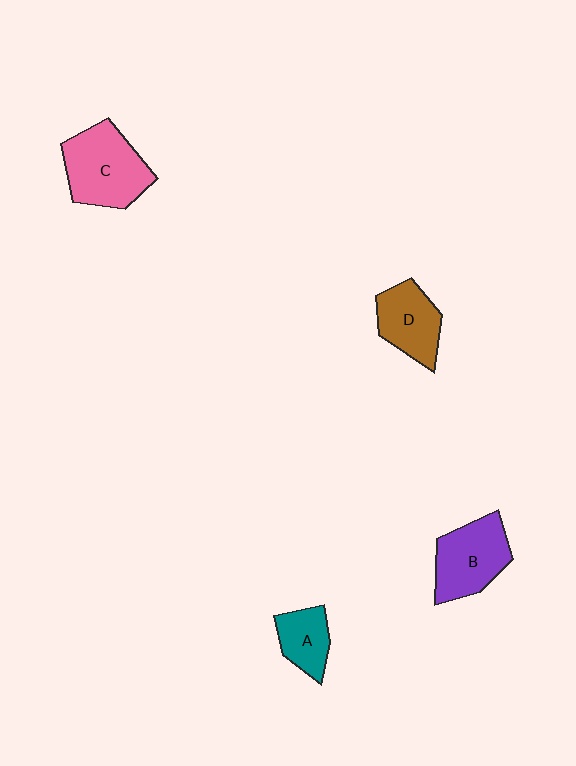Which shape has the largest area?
Shape C (pink).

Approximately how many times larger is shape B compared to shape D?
Approximately 1.2 times.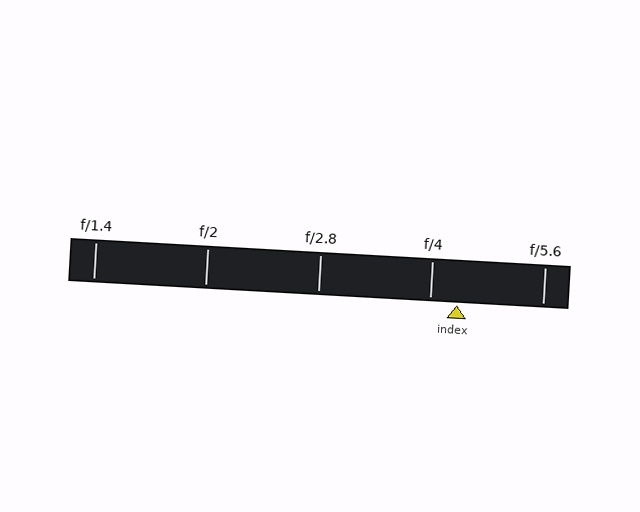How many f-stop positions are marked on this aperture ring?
There are 5 f-stop positions marked.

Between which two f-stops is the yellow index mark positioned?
The index mark is between f/4 and f/5.6.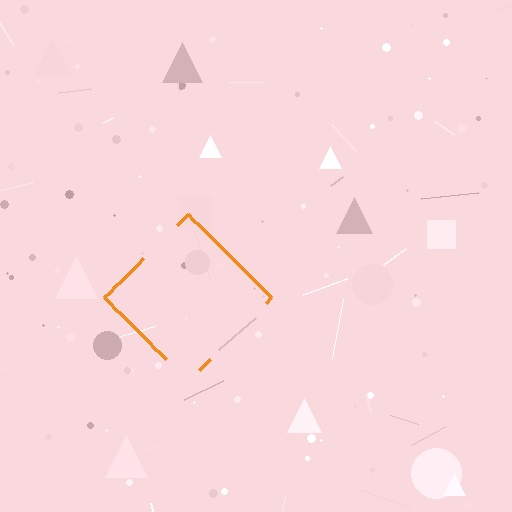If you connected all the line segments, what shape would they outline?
They would outline a diamond.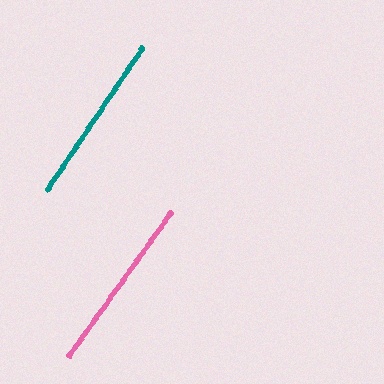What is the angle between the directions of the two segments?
Approximately 2 degrees.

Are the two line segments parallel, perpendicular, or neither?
Parallel — their directions differ by only 1.7°.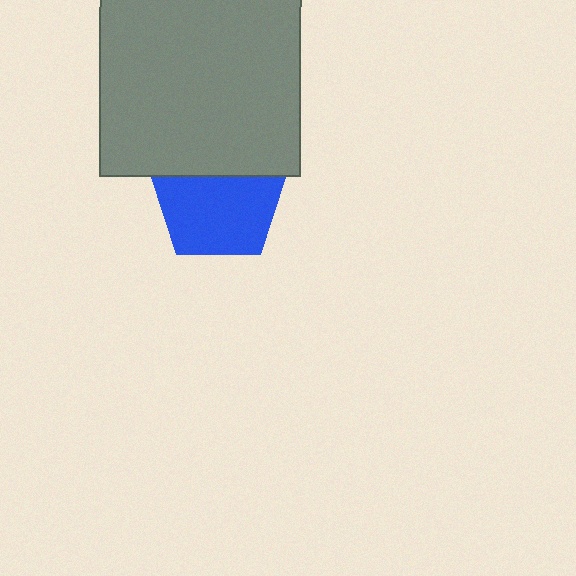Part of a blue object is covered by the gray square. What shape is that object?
It is a pentagon.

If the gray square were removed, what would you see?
You would see the complete blue pentagon.